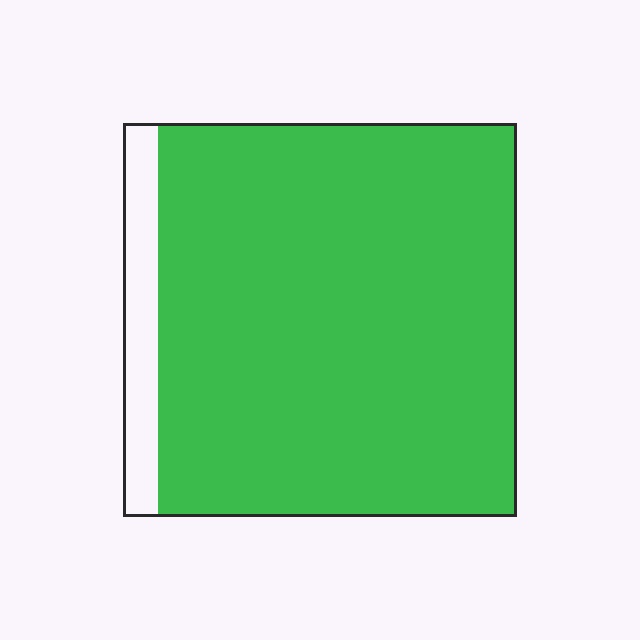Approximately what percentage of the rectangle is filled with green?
Approximately 90%.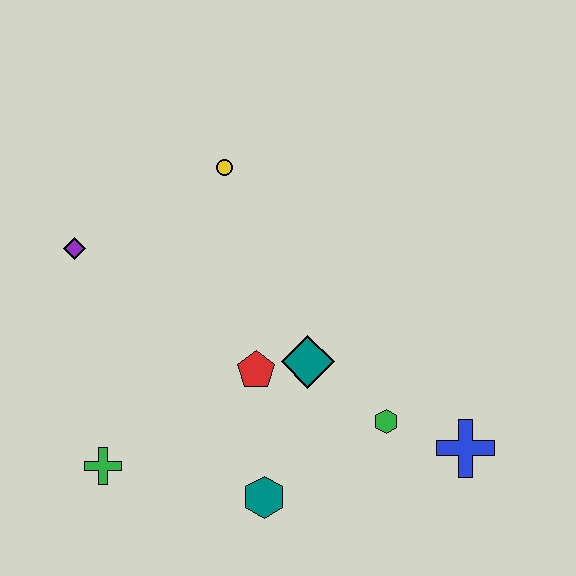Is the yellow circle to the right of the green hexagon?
No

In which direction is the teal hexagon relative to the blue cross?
The teal hexagon is to the left of the blue cross.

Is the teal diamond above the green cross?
Yes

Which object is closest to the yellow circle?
The purple diamond is closest to the yellow circle.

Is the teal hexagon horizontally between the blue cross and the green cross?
Yes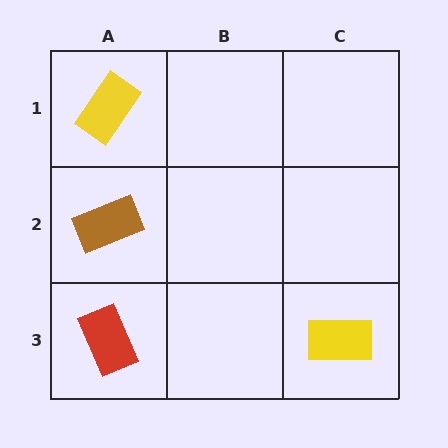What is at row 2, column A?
A brown rectangle.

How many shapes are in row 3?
2 shapes.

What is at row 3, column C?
A yellow rectangle.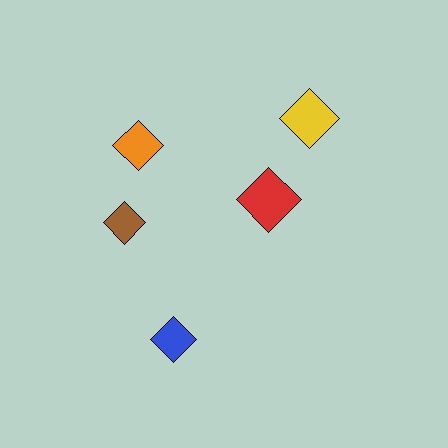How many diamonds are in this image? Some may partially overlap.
There are 5 diamonds.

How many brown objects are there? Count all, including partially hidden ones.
There is 1 brown object.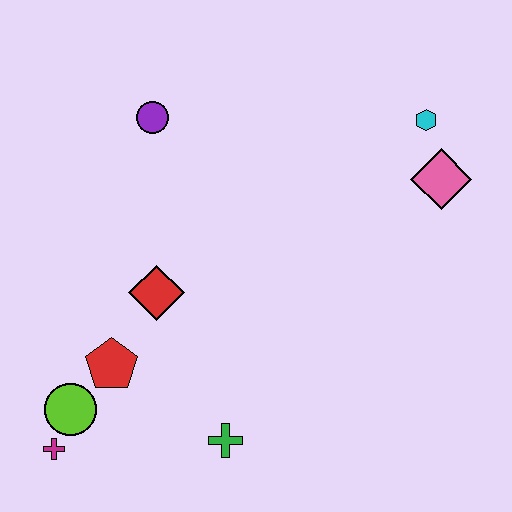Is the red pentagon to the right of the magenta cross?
Yes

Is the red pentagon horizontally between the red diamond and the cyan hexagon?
No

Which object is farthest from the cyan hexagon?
The magenta cross is farthest from the cyan hexagon.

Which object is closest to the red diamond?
The red pentagon is closest to the red diamond.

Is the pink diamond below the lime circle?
No